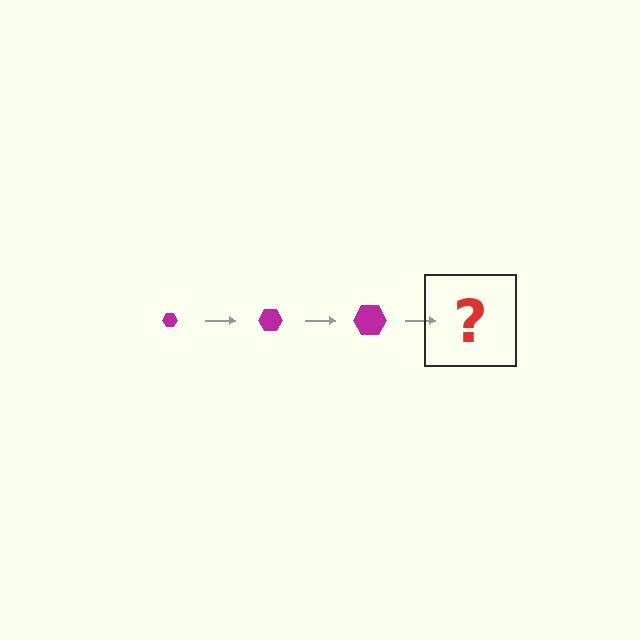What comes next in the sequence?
The next element should be a magenta hexagon, larger than the previous one.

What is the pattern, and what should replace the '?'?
The pattern is that the hexagon gets progressively larger each step. The '?' should be a magenta hexagon, larger than the previous one.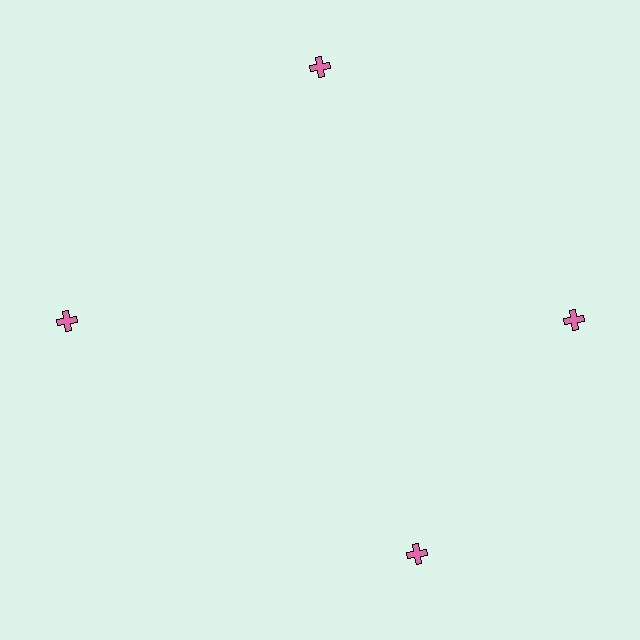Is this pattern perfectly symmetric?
No. The 4 pink crosses are arranged in a ring, but one element near the 6 o'clock position is rotated out of alignment along the ring, breaking the 4-fold rotational symmetry.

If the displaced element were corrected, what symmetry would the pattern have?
It would have 4-fold rotational symmetry — the pattern would map onto itself every 90 degrees.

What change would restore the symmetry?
The symmetry would be restored by rotating it back into even spacing with its neighbors so that all 4 crosses sit at equal angles and equal distance from the center.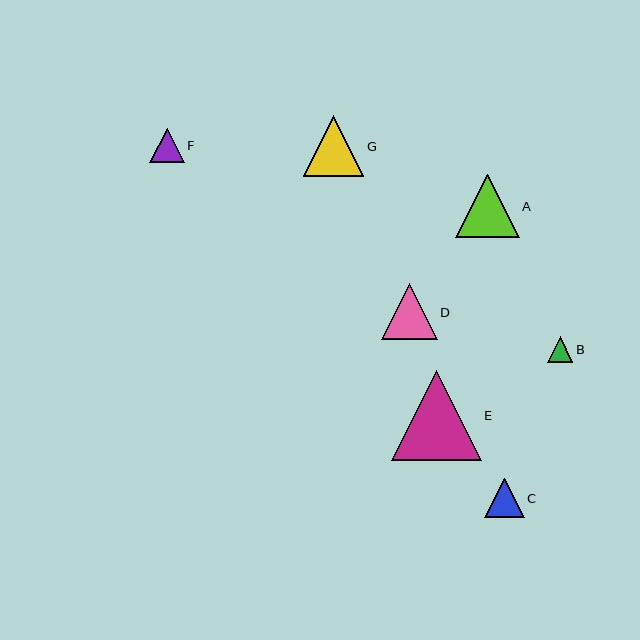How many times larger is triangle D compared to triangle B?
Triangle D is approximately 2.2 times the size of triangle B.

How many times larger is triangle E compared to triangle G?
Triangle E is approximately 1.5 times the size of triangle G.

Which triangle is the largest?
Triangle E is the largest with a size of approximately 90 pixels.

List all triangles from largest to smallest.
From largest to smallest: E, A, G, D, C, F, B.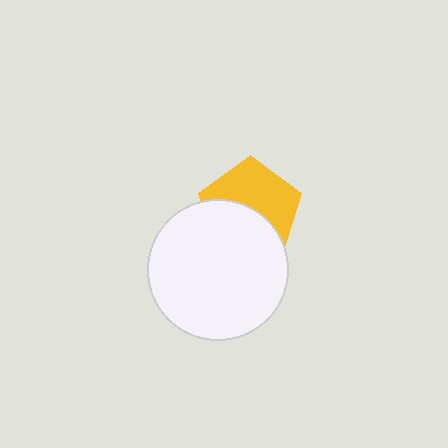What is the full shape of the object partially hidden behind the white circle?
The partially hidden object is a yellow pentagon.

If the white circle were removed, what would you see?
You would see the complete yellow pentagon.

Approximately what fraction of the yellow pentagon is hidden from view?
Roughly 47% of the yellow pentagon is hidden behind the white circle.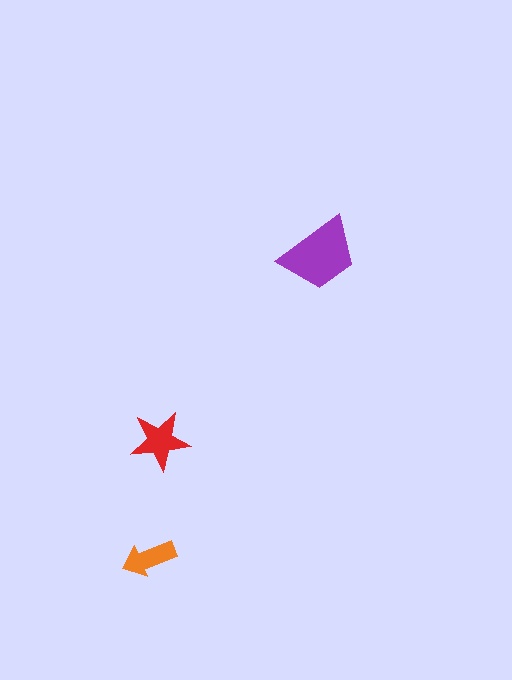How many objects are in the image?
There are 3 objects in the image.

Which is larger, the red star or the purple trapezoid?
The purple trapezoid.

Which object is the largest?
The purple trapezoid.